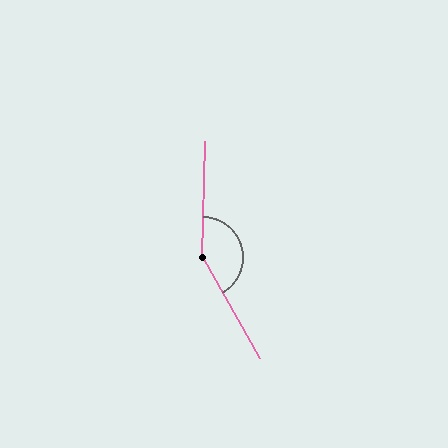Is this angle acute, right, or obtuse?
It is obtuse.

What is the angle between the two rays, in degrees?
Approximately 149 degrees.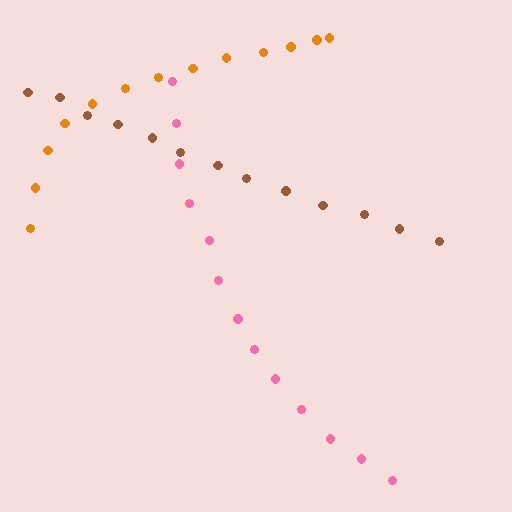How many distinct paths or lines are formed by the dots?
There are 3 distinct paths.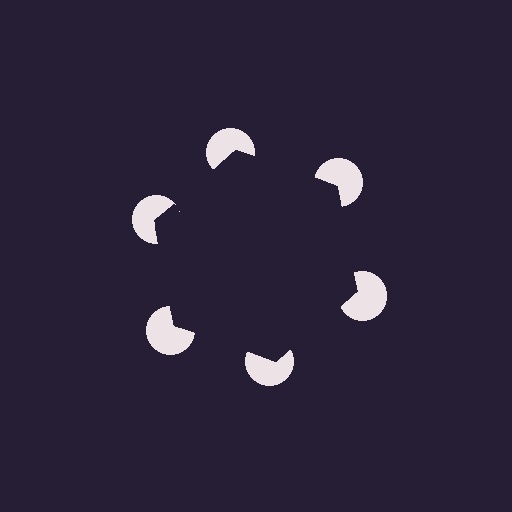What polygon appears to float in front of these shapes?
An illusory hexagon — its edges are inferred from the aligned wedge cuts in the pac-man discs, not physically drawn.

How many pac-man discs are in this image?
There are 6 — one at each vertex of the illusory hexagon.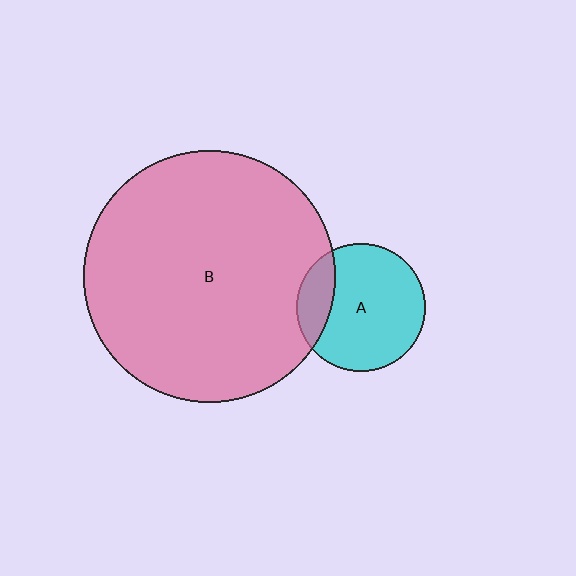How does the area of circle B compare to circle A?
Approximately 3.8 times.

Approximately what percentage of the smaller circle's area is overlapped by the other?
Approximately 20%.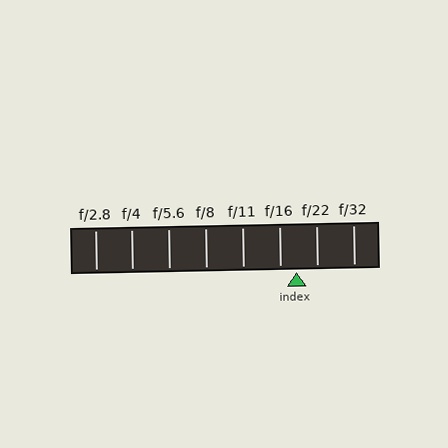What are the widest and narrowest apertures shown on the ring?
The widest aperture shown is f/2.8 and the narrowest is f/32.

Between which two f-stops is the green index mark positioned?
The index mark is between f/16 and f/22.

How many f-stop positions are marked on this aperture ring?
There are 8 f-stop positions marked.